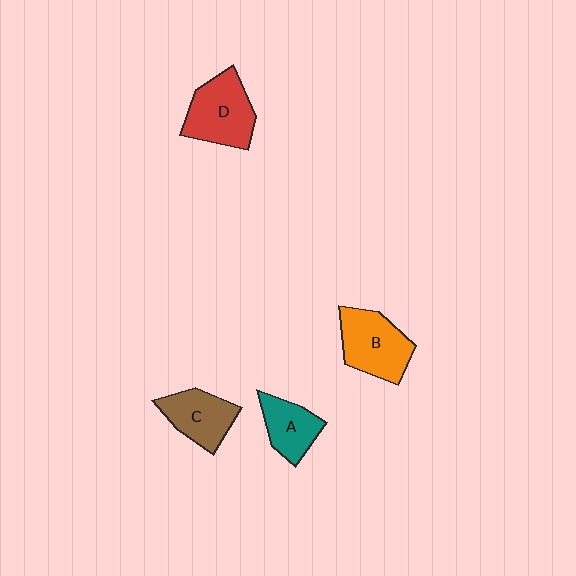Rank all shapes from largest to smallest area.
From largest to smallest: D (red), B (orange), C (brown), A (teal).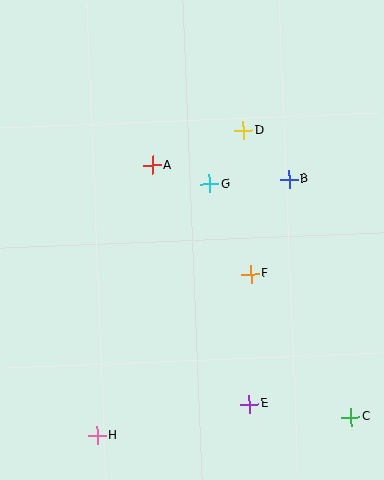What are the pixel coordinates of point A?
Point A is at (152, 165).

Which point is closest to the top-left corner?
Point A is closest to the top-left corner.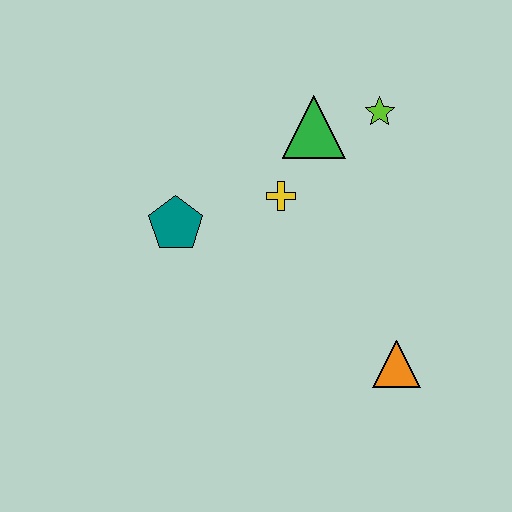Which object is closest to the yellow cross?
The green triangle is closest to the yellow cross.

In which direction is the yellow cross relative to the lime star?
The yellow cross is to the left of the lime star.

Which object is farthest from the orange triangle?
The teal pentagon is farthest from the orange triangle.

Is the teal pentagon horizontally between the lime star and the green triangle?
No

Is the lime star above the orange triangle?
Yes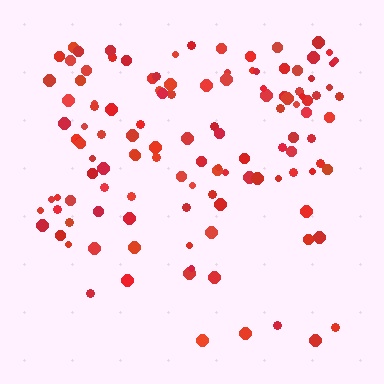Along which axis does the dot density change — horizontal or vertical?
Vertical.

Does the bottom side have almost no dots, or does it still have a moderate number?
Still a moderate number, just noticeably fewer than the top.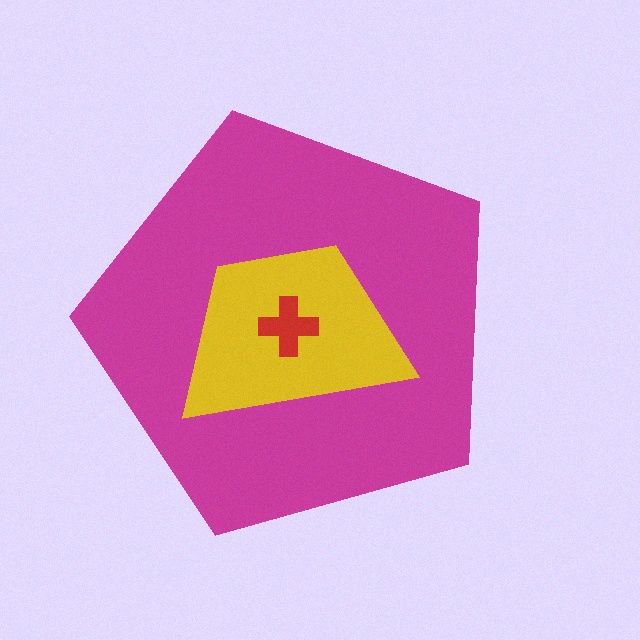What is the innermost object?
The red cross.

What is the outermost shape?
The magenta pentagon.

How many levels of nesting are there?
3.